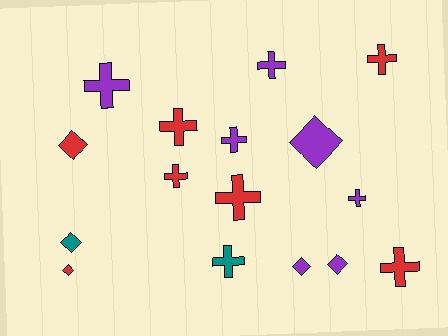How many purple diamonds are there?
There are 3 purple diamonds.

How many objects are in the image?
There are 16 objects.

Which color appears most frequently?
Red, with 7 objects.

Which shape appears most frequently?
Cross, with 10 objects.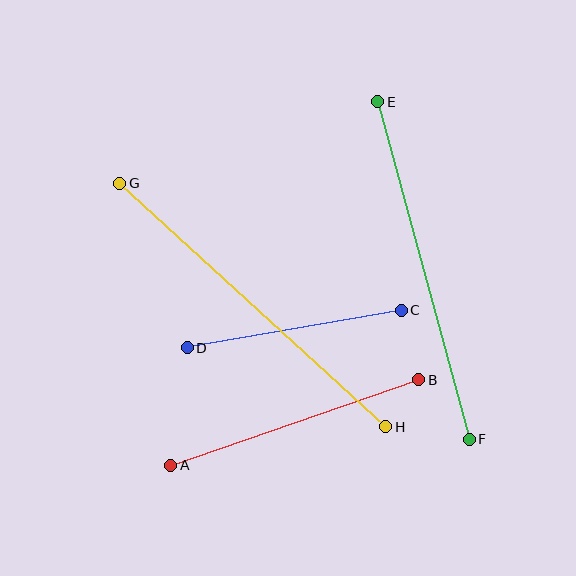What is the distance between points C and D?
The distance is approximately 218 pixels.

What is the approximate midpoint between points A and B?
The midpoint is at approximately (295, 423) pixels.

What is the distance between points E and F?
The distance is approximately 349 pixels.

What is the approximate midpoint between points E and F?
The midpoint is at approximately (424, 270) pixels.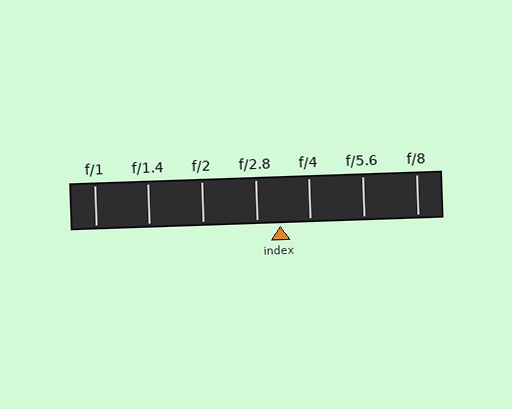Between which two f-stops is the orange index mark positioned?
The index mark is between f/2.8 and f/4.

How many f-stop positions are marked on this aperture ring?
There are 7 f-stop positions marked.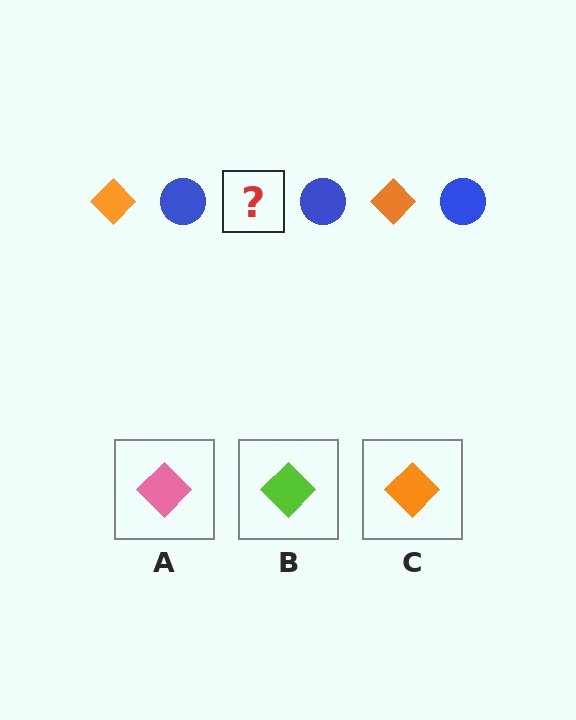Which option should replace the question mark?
Option C.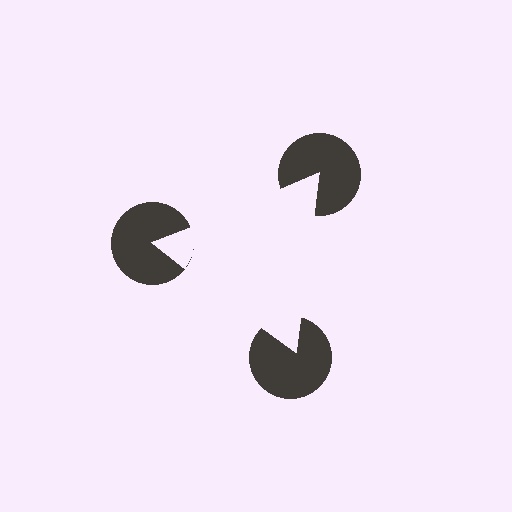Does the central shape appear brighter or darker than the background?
It typically appears slightly brighter than the background, even though no actual brightness change is drawn.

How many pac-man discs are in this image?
There are 3 — one at each vertex of the illusory triangle.